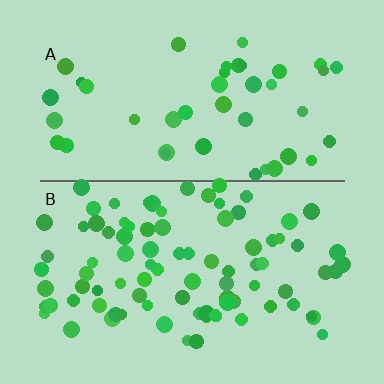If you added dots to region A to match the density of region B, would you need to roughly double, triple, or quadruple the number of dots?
Approximately double.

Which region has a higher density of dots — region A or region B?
B (the bottom).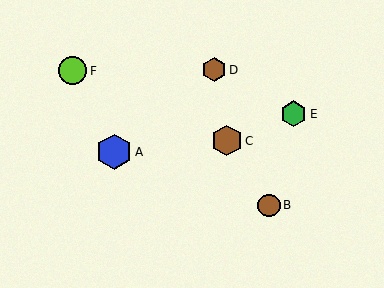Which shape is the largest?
The blue hexagon (labeled A) is the largest.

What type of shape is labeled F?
Shape F is a lime circle.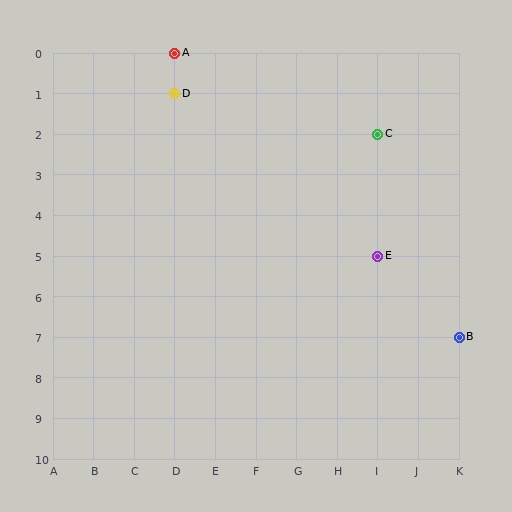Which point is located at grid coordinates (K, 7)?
Point B is at (K, 7).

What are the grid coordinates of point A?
Point A is at grid coordinates (D, 0).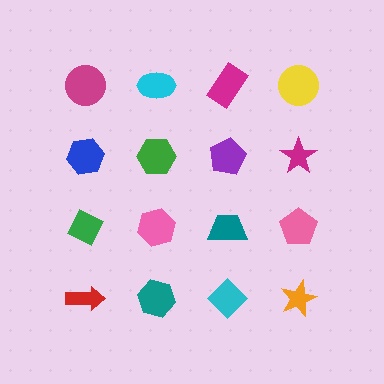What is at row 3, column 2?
A pink hexagon.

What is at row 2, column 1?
A blue hexagon.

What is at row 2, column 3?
A purple pentagon.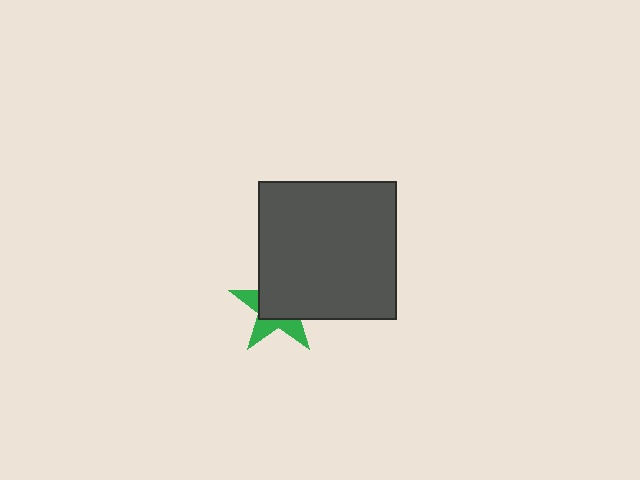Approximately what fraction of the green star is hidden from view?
Roughly 62% of the green star is hidden behind the dark gray square.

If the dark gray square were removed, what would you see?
You would see the complete green star.